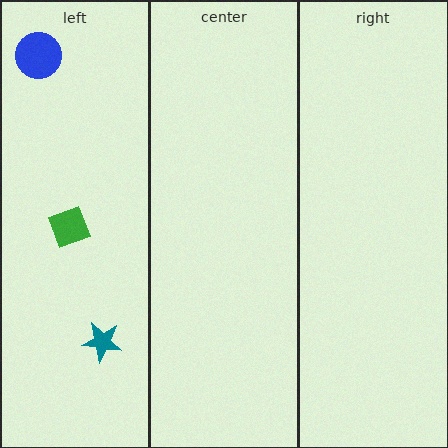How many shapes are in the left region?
3.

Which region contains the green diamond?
The left region.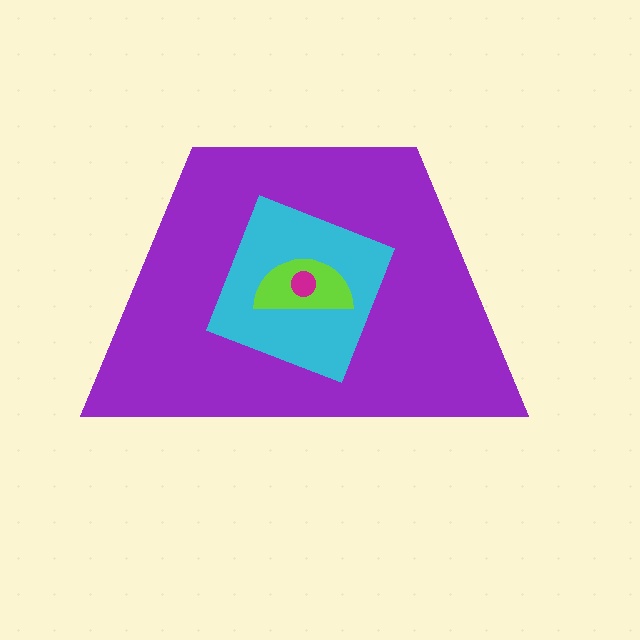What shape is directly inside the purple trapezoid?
The cyan diamond.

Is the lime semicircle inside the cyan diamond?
Yes.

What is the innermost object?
The magenta circle.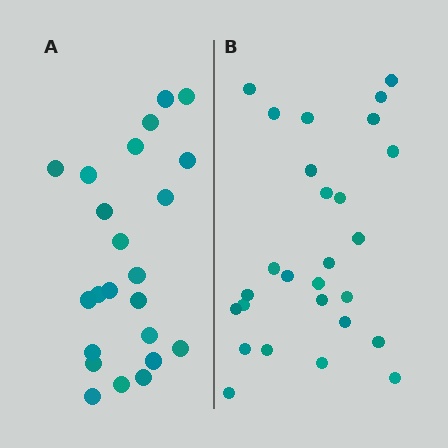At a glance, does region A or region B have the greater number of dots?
Region B (the right region) has more dots.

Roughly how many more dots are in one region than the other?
Region B has about 4 more dots than region A.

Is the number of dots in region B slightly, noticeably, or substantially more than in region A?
Region B has only slightly more — the two regions are fairly close. The ratio is roughly 1.2 to 1.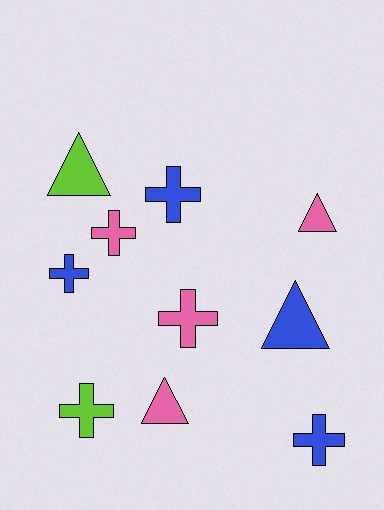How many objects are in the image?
There are 10 objects.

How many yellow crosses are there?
There are no yellow crosses.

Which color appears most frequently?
Pink, with 4 objects.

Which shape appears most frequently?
Cross, with 6 objects.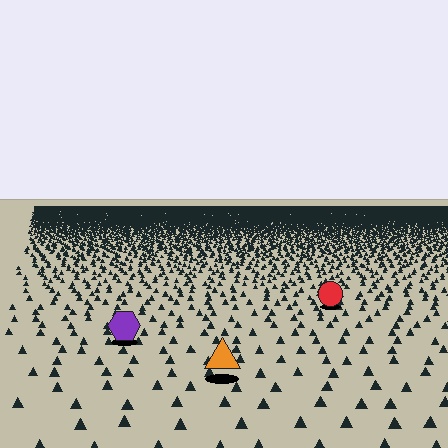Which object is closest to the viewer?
The orange triangle is closest. The texture marks near it are larger and more spread out.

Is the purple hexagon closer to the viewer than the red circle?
Yes. The purple hexagon is closer — you can tell from the texture gradient: the ground texture is coarser near it.